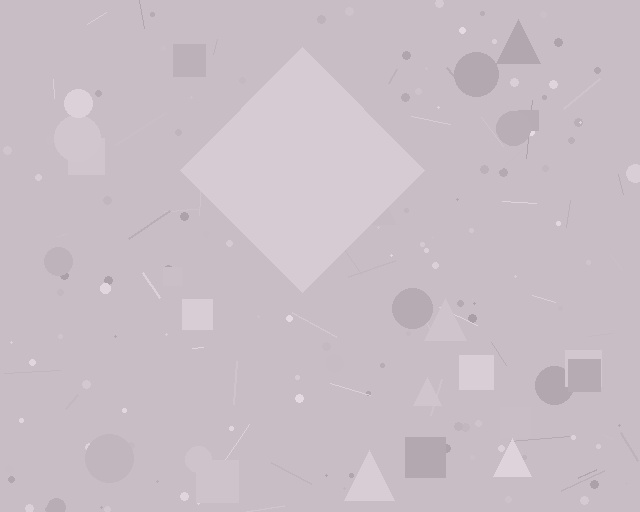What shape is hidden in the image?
A diamond is hidden in the image.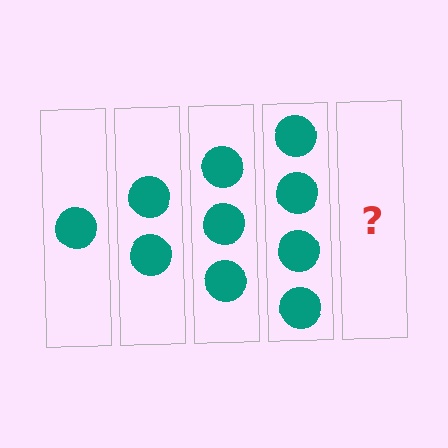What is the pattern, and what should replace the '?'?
The pattern is that each step adds one more circle. The '?' should be 5 circles.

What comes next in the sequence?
The next element should be 5 circles.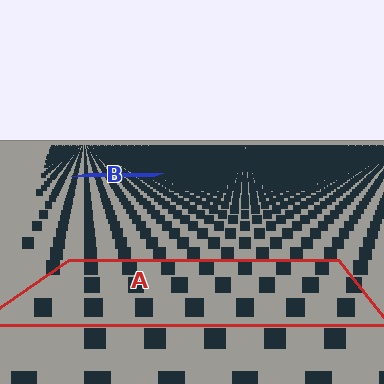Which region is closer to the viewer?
Region A is closer. The texture elements there are larger and more spread out.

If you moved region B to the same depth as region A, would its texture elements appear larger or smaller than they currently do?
They would appear larger. At a closer depth, the same texture elements are projected at a bigger on-screen size.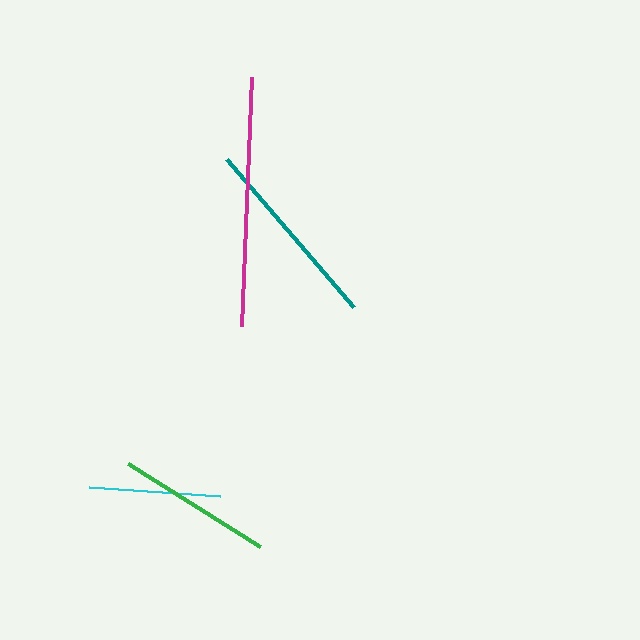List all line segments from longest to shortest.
From longest to shortest: magenta, teal, green, cyan.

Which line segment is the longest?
The magenta line is the longest at approximately 249 pixels.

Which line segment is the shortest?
The cyan line is the shortest at approximately 131 pixels.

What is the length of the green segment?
The green segment is approximately 156 pixels long.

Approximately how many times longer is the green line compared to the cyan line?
The green line is approximately 1.2 times the length of the cyan line.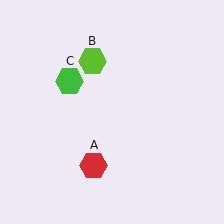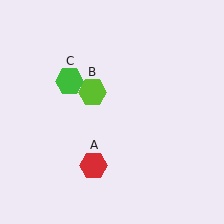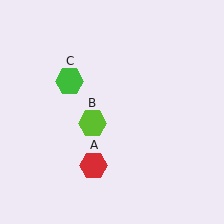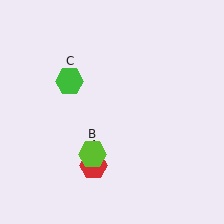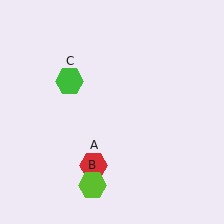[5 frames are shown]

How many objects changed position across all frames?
1 object changed position: lime hexagon (object B).